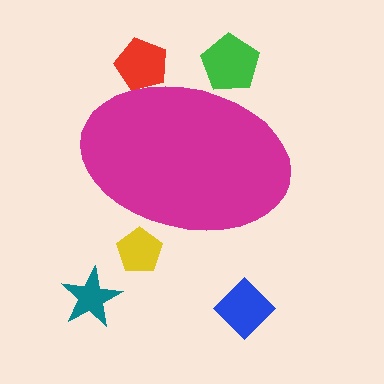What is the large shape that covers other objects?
A magenta ellipse.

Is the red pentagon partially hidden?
Yes, the red pentagon is partially hidden behind the magenta ellipse.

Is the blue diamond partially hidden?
No, the blue diamond is fully visible.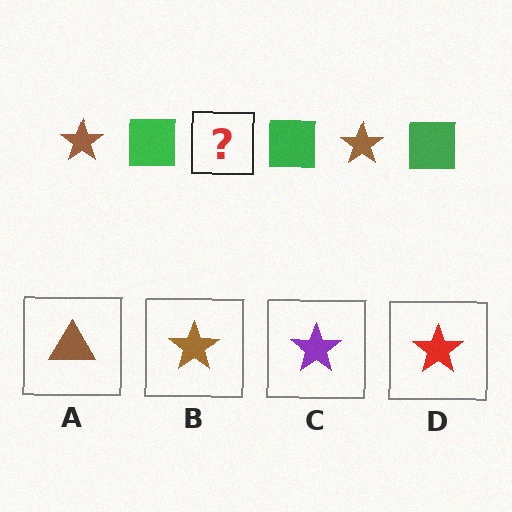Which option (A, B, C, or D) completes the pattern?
B.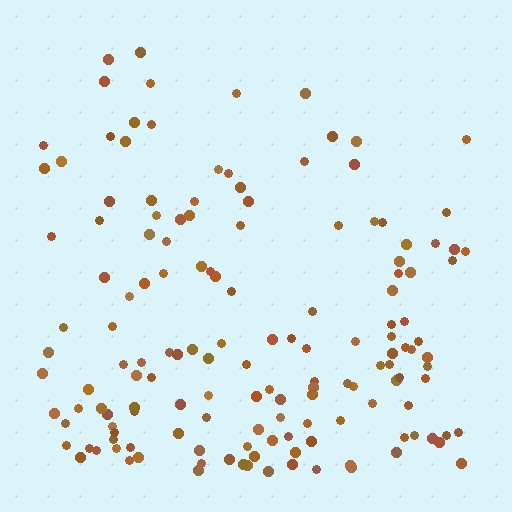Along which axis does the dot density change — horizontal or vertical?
Vertical.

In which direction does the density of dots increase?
From top to bottom, with the bottom side densest.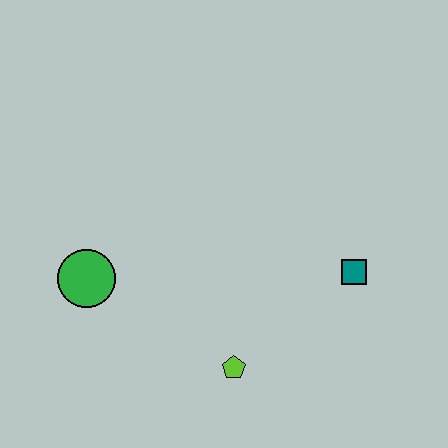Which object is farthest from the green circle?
The teal square is farthest from the green circle.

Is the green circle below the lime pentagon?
No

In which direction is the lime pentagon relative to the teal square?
The lime pentagon is to the left of the teal square.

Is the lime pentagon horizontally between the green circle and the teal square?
Yes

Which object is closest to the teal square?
The lime pentagon is closest to the teal square.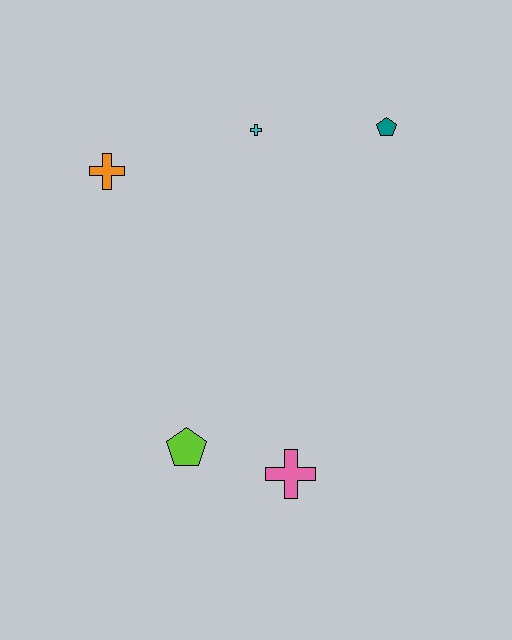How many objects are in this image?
There are 5 objects.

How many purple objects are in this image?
There are no purple objects.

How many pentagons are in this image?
There are 2 pentagons.